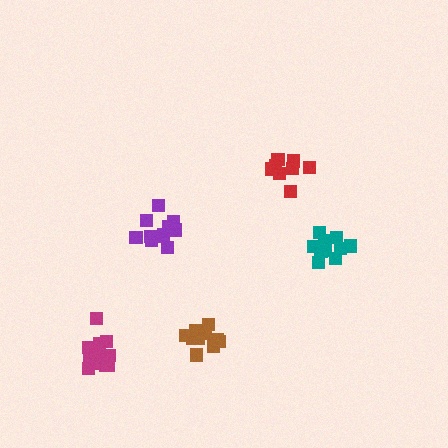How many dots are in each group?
Group 1: 11 dots, Group 2: 10 dots, Group 3: 8 dots, Group 4: 13 dots, Group 5: 11 dots (53 total).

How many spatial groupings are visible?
There are 5 spatial groupings.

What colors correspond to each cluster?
The clusters are colored: brown, teal, red, magenta, purple.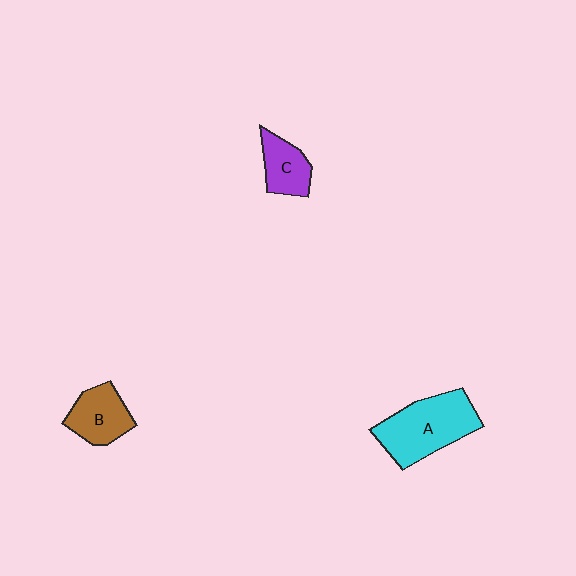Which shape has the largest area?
Shape A (cyan).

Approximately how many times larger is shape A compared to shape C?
Approximately 2.0 times.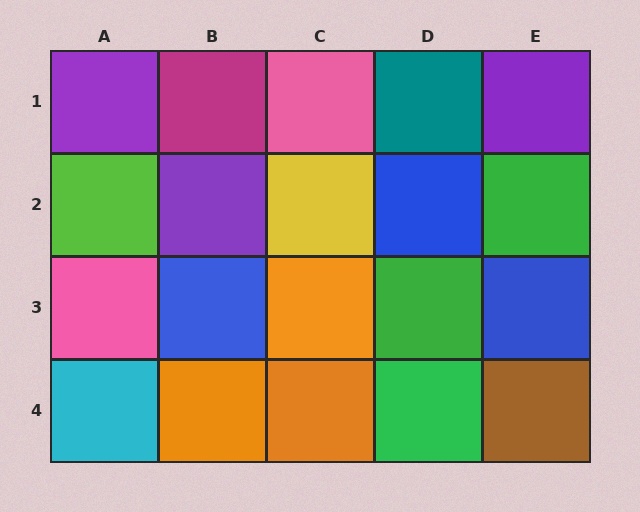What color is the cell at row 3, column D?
Green.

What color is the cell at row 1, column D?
Teal.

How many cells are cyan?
1 cell is cyan.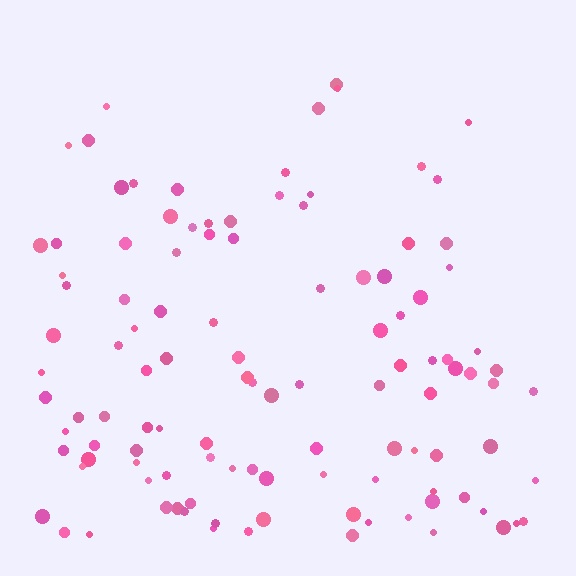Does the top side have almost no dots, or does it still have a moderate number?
Still a moderate number, just noticeably fewer than the bottom.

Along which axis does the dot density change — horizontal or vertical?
Vertical.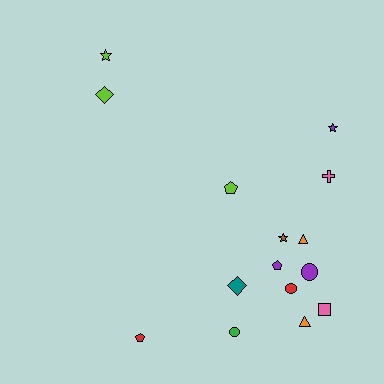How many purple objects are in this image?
There are 3 purple objects.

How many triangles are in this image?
There are 2 triangles.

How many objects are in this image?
There are 15 objects.